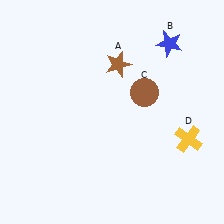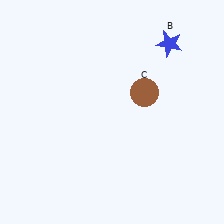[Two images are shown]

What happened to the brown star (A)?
The brown star (A) was removed in Image 2. It was in the top-right area of Image 1.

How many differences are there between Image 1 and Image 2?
There are 2 differences between the two images.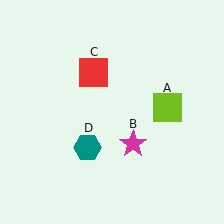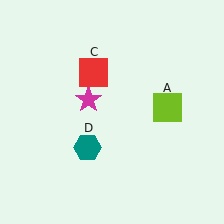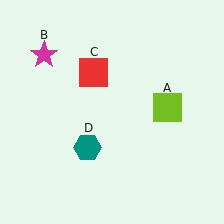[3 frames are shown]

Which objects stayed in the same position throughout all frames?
Lime square (object A) and red square (object C) and teal hexagon (object D) remained stationary.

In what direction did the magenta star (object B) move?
The magenta star (object B) moved up and to the left.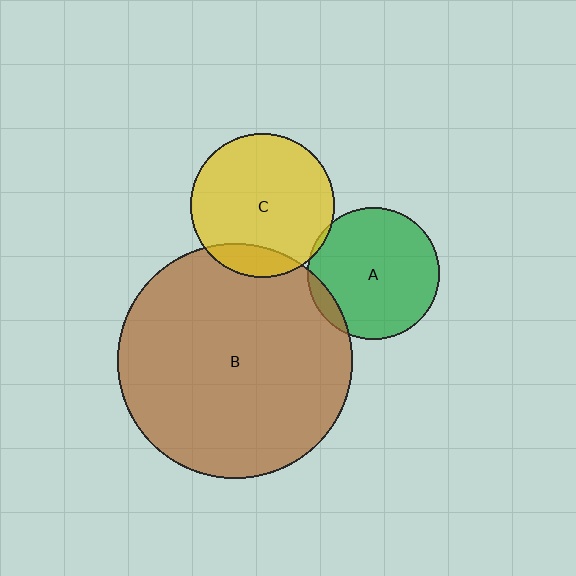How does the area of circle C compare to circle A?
Approximately 1.2 times.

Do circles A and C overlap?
Yes.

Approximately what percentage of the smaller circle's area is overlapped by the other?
Approximately 5%.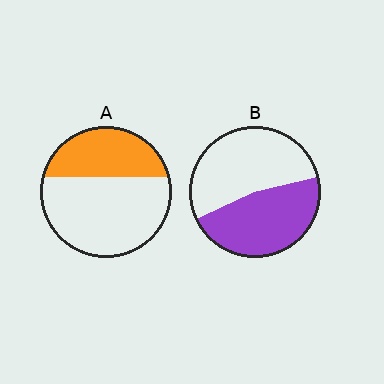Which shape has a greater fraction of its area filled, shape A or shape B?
Shape B.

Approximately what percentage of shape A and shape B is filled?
A is approximately 35% and B is approximately 45%.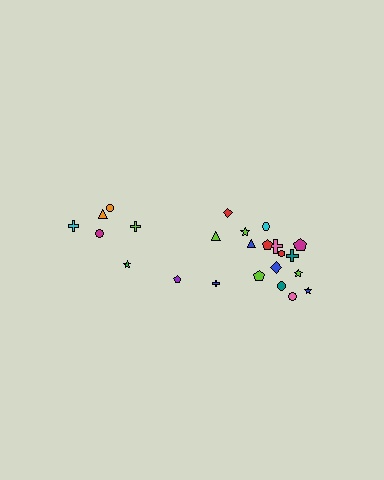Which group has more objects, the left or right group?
The right group.